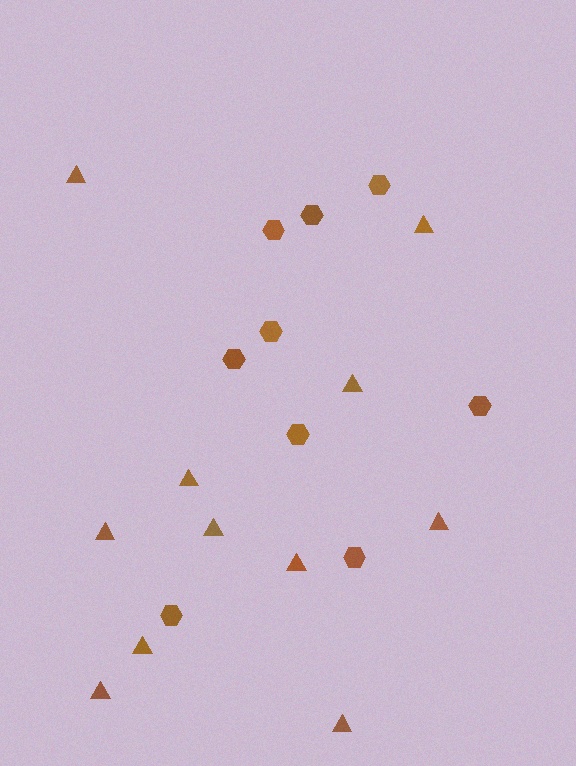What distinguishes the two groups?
There are 2 groups: one group of triangles (11) and one group of hexagons (9).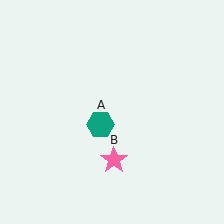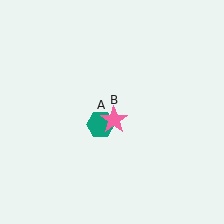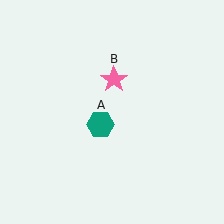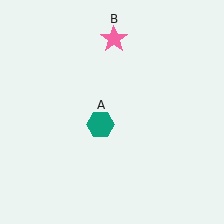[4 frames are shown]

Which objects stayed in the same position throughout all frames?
Teal hexagon (object A) remained stationary.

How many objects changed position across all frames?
1 object changed position: pink star (object B).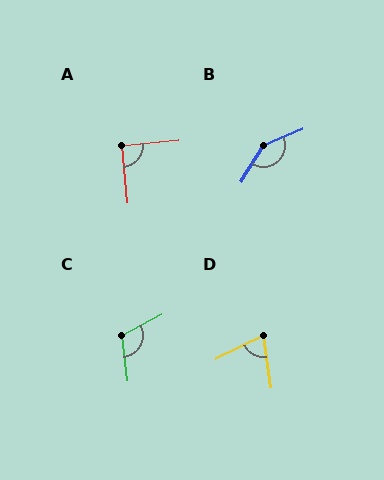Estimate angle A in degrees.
Approximately 91 degrees.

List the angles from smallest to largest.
D (72°), A (91°), C (112°), B (144°).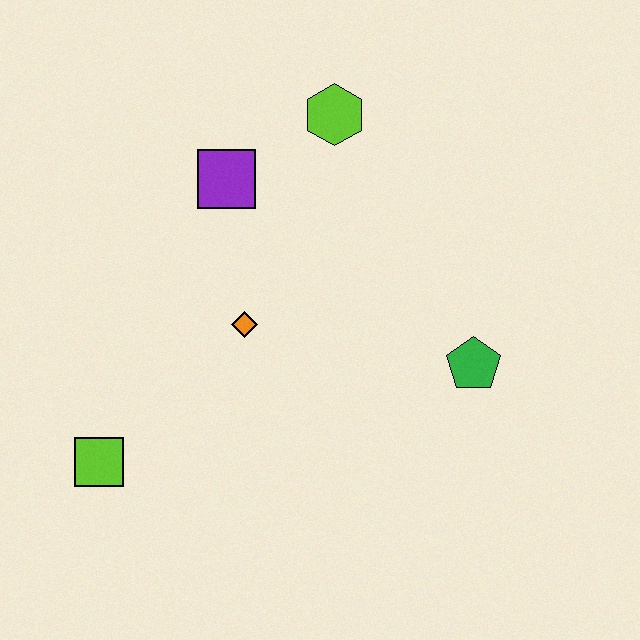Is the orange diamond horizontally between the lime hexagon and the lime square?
Yes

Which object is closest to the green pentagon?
The orange diamond is closest to the green pentagon.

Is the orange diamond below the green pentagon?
No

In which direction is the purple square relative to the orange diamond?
The purple square is above the orange diamond.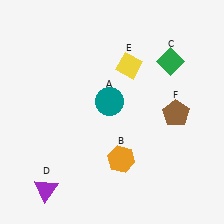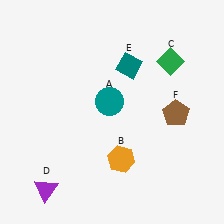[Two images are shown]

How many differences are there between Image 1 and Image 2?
There is 1 difference between the two images.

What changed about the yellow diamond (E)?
In Image 1, E is yellow. In Image 2, it changed to teal.